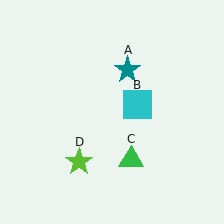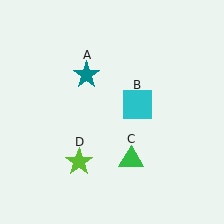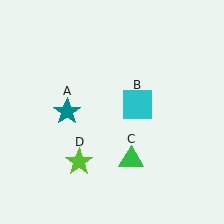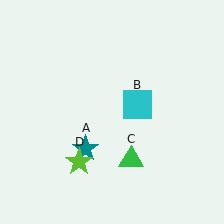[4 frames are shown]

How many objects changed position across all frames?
1 object changed position: teal star (object A).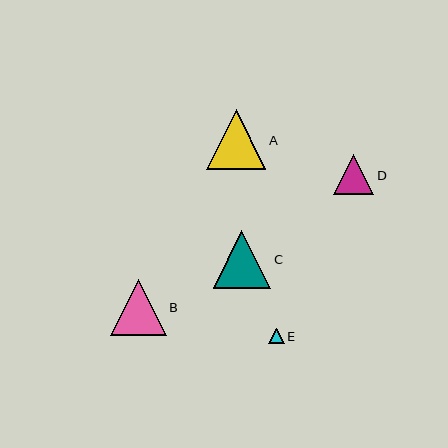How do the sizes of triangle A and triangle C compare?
Triangle A and triangle C are approximately the same size.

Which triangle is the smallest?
Triangle E is the smallest with a size of approximately 16 pixels.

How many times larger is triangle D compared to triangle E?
Triangle D is approximately 2.6 times the size of triangle E.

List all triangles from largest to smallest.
From largest to smallest: A, C, B, D, E.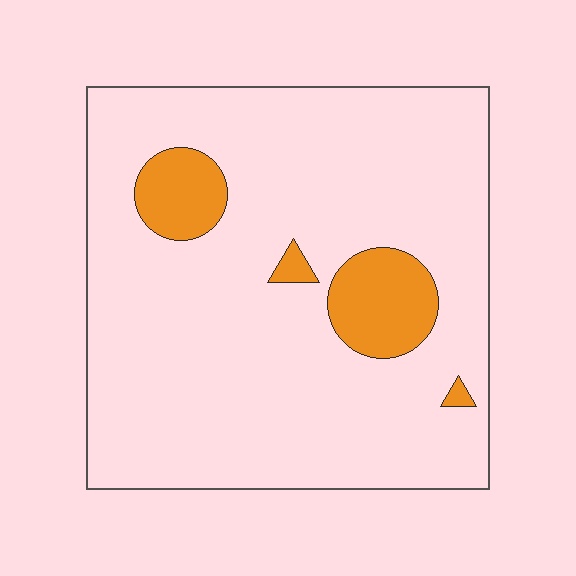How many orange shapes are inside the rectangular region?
4.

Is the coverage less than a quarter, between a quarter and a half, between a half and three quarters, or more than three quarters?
Less than a quarter.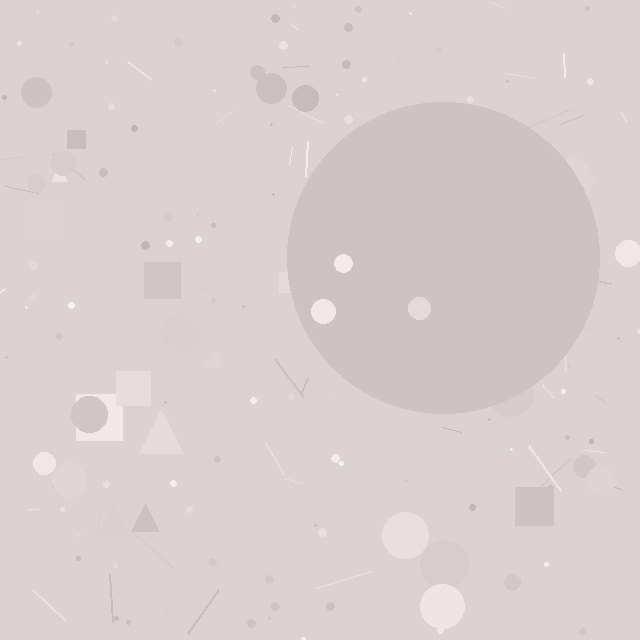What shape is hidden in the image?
A circle is hidden in the image.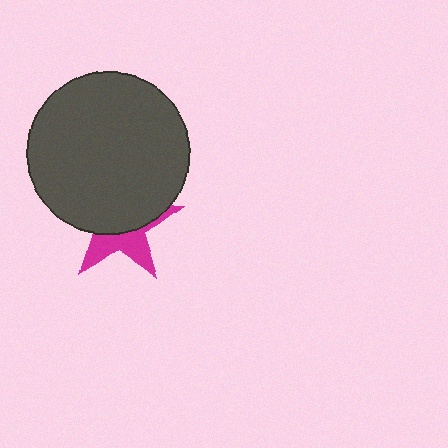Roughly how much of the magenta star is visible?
A small part of it is visible (roughly 39%).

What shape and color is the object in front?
The object in front is a dark gray circle.